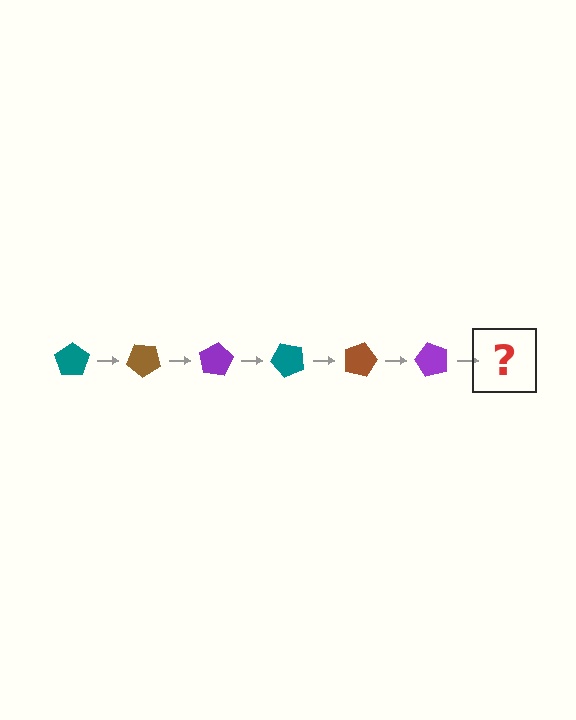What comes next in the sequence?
The next element should be a teal pentagon, rotated 240 degrees from the start.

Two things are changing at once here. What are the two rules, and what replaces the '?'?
The two rules are that it rotates 40 degrees each step and the color cycles through teal, brown, and purple. The '?' should be a teal pentagon, rotated 240 degrees from the start.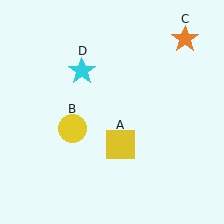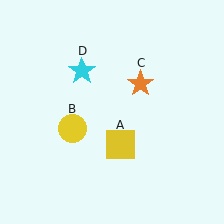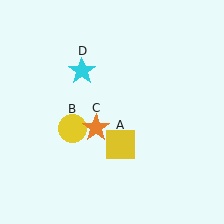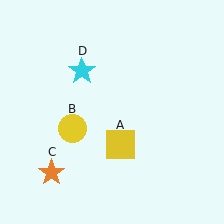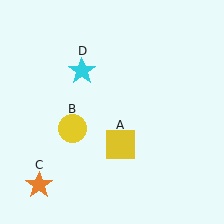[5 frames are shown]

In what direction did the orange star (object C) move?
The orange star (object C) moved down and to the left.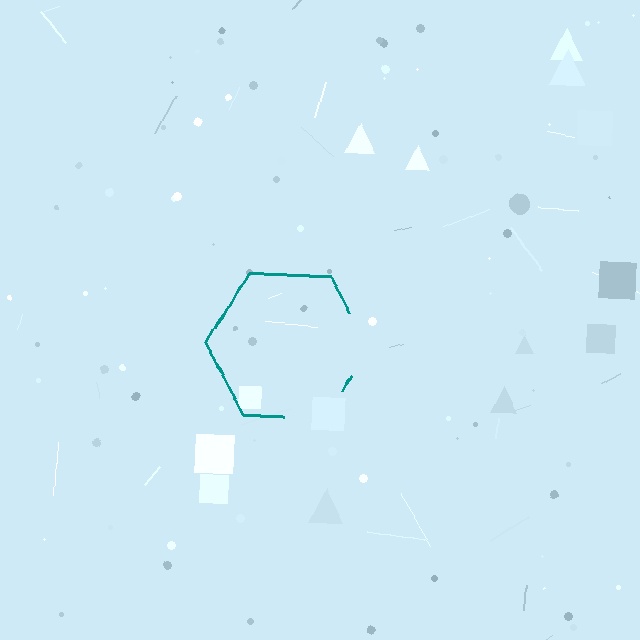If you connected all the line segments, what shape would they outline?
They would outline a hexagon.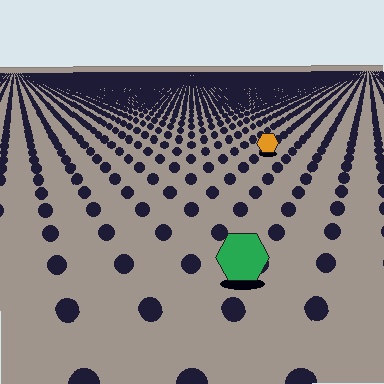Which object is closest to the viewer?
The green hexagon is closest. The texture marks near it are larger and more spread out.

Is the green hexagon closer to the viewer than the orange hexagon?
Yes. The green hexagon is closer — you can tell from the texture gradient: the ground texture is coarser near it.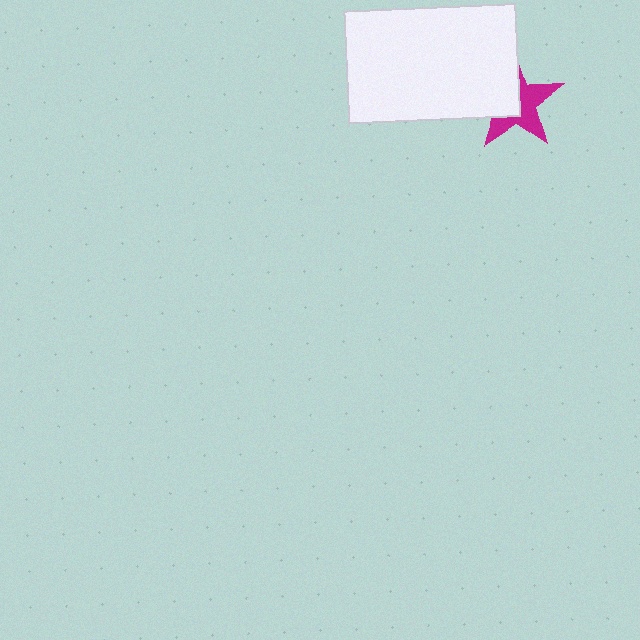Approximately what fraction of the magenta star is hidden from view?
Roughly 46% of the magenta star is hidden behind the white rectangle.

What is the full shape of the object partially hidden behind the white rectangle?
The partially hidden object is a magenta star.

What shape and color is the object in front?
The object in front is a white rectangle.